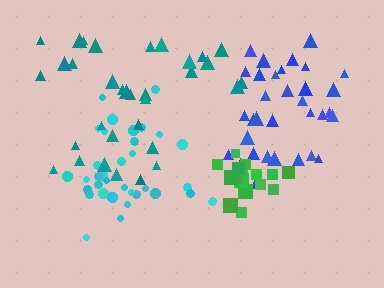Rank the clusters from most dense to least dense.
green, blue, cyan, teal.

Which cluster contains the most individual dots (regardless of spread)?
Cyan (34).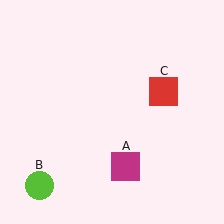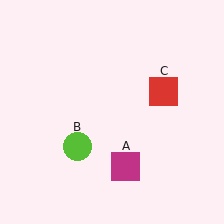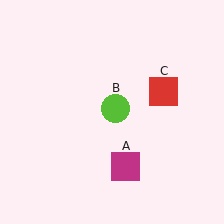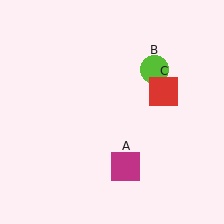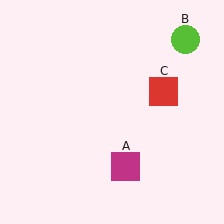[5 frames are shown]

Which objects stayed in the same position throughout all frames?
Magenta square (object A) and red square (object C) remained stationary.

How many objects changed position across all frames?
1 object changed position: lime circle (object B).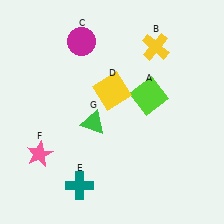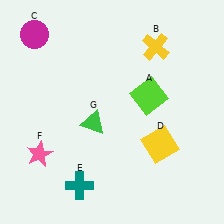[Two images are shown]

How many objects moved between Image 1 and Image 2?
2 objects moved between the two images.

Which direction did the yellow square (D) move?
The yellow square (D) moved down.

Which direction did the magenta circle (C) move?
The magenta circle (C) moved left.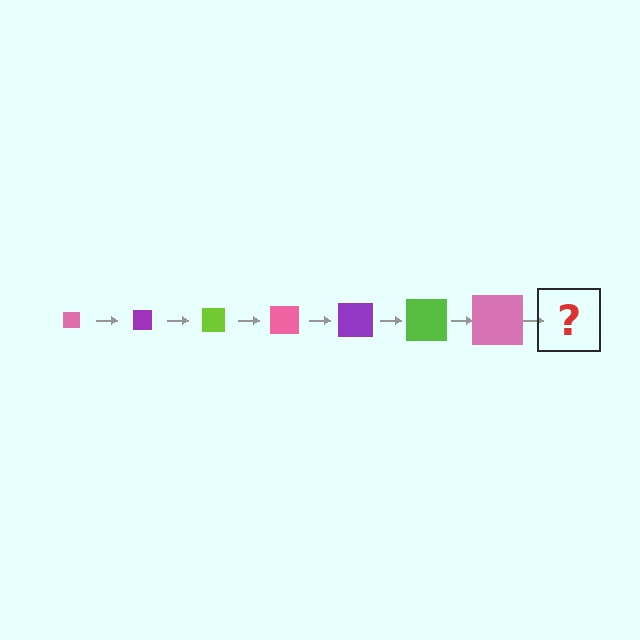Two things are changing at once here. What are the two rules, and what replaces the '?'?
The two rules are that the square grows larger each step and the color cycles through pink, purple, and lime. The '?' should be a purple square, larger than the previous one.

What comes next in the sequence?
The next element should be a purple square, larger than the previous one.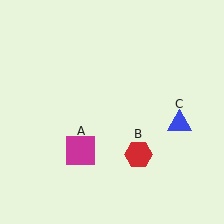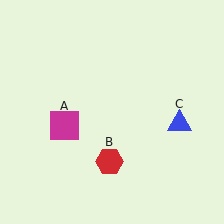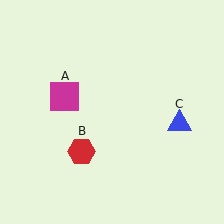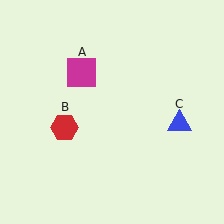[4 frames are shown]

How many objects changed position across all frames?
2 objects changed position: magenta square (object A), red hexagon (object B).